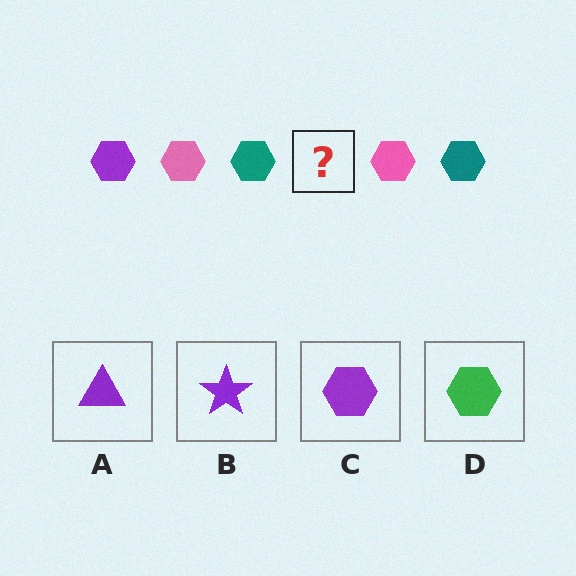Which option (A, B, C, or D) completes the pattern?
C.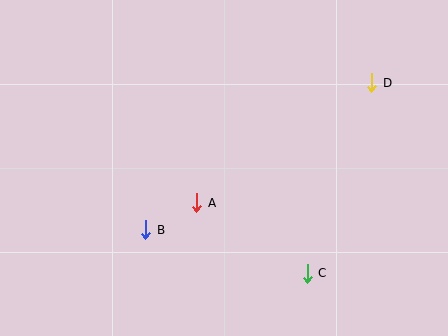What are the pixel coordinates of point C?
Point C is at (307, 273).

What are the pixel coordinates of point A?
Point A is at (197, 203).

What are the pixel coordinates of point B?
Point B is at (146, 230).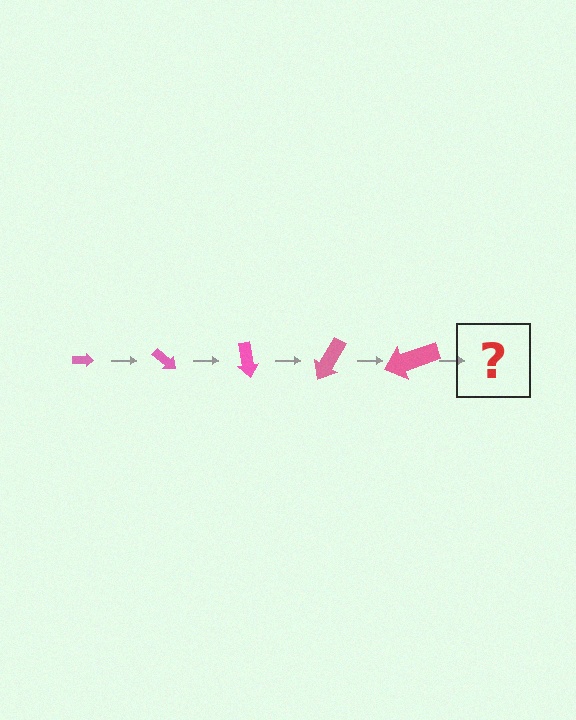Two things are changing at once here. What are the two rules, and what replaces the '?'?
The two rules are that the arrow grows larger each step and it rotates 40 degrees each step. The '?' should be an arrow, larger than the previous one and rotated 200 degrees from the start.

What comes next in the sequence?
The next element should be an arrow, larger than the previous one and rotated 200 degrees from the start.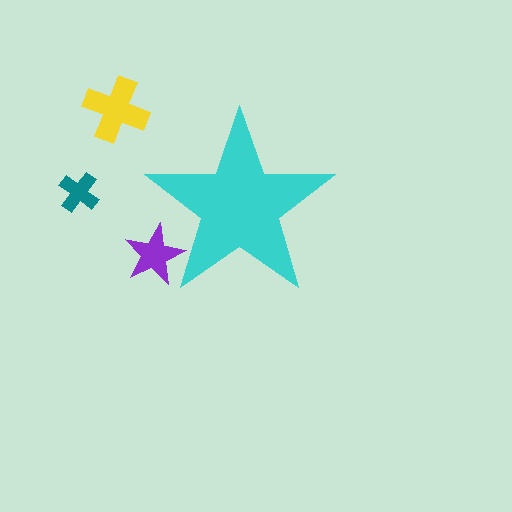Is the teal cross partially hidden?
No, the teal cross is fully visible.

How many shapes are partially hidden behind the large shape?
1 shape is partially hidden.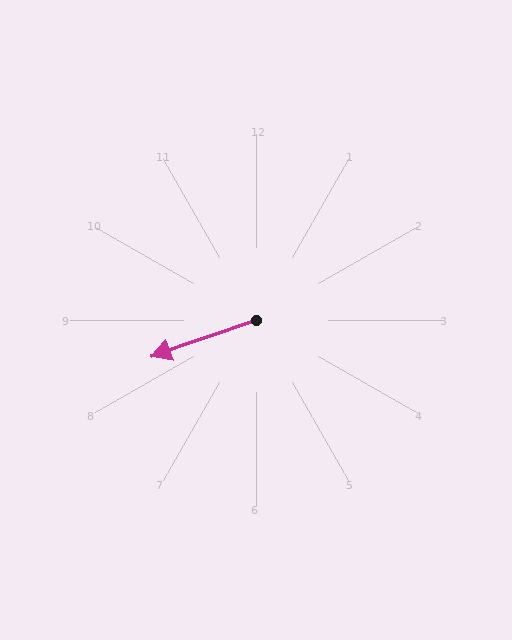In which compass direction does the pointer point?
West.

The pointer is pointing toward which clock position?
Roughly 8 o'clock.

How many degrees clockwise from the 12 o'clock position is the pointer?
Approximately 251 degrees.